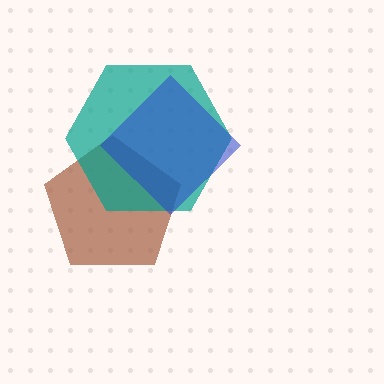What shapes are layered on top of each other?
The layered shapes are: a brown pentagon, a teal hexagon, a blue diamond.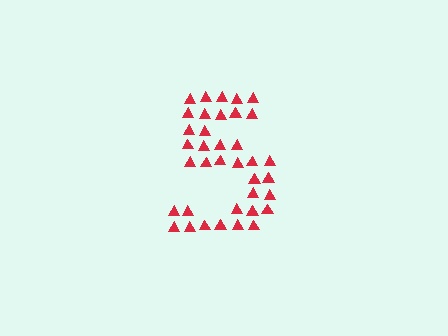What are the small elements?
The small elements are triangles.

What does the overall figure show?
The overall figure shows the digit 5.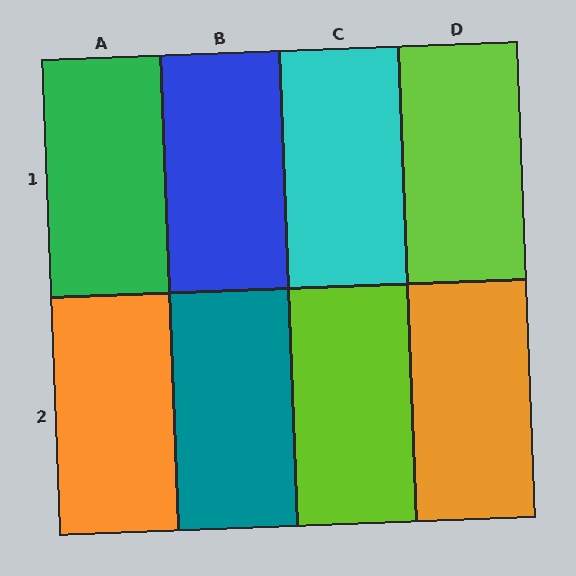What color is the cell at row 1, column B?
Blue.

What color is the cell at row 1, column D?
Lime.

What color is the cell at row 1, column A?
Green.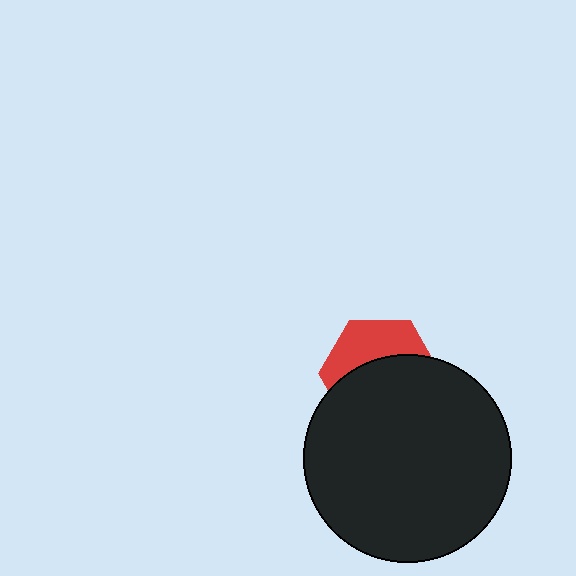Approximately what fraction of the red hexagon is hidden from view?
Roughly 61% of the red hexagon is hidden behind the black circle.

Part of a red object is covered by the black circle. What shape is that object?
It is a hexagon.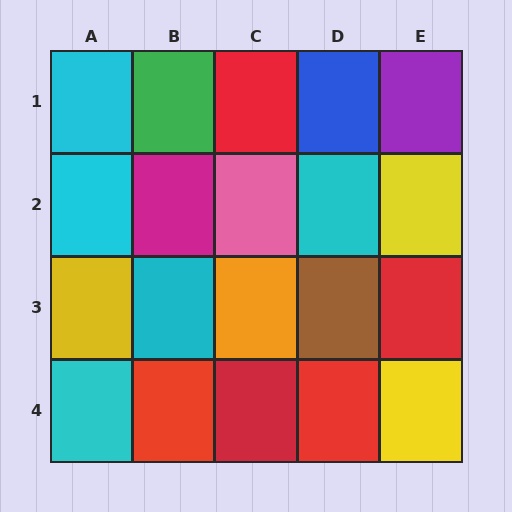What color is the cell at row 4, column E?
Yellow.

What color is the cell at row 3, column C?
Orange.